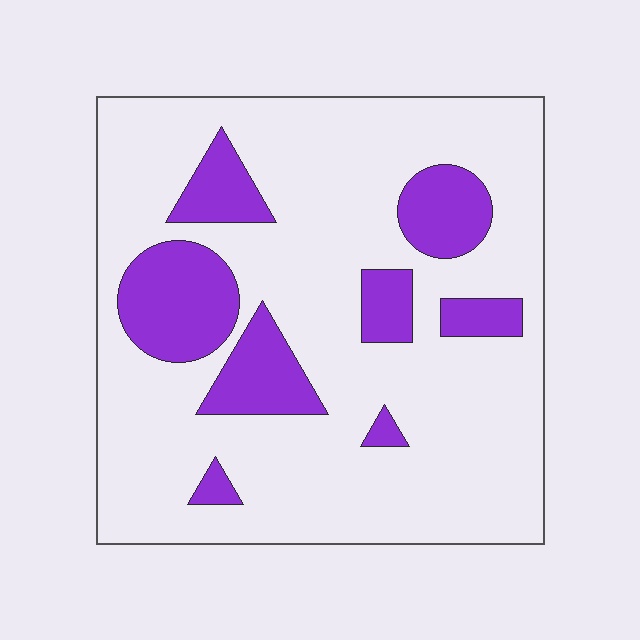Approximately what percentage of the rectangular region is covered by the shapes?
Approximately 20%.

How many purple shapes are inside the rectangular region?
8.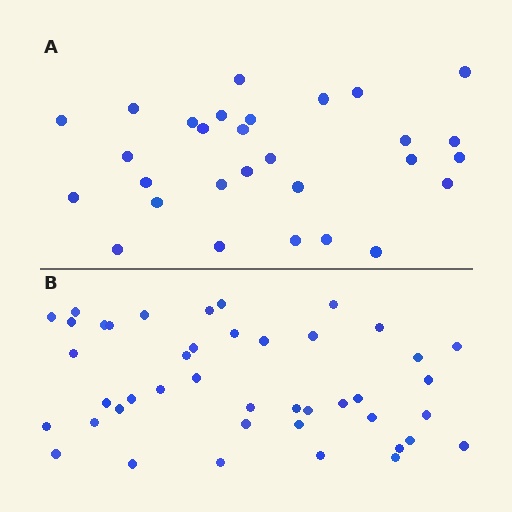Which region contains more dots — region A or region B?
Region B (the bottom region) has more dots.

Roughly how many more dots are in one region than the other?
Region B has approximately 15 more dots than region A.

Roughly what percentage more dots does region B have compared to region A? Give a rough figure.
About 50% more.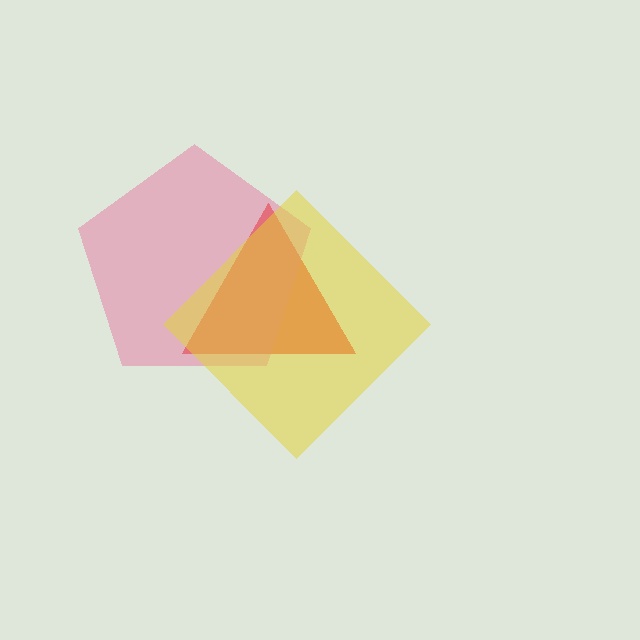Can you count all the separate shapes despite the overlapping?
Yes, there are 3 separate shapes.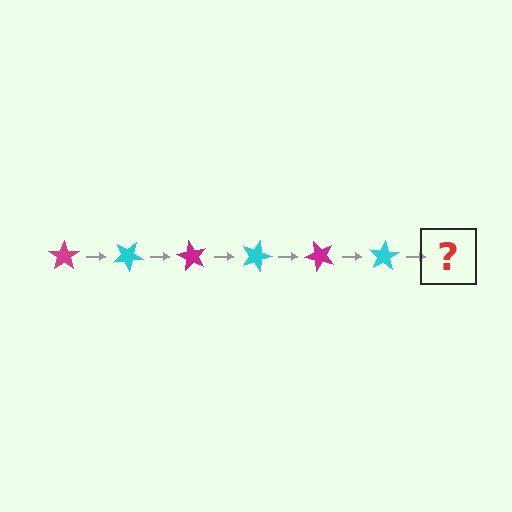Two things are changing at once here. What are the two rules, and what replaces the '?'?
The two rules are that it rotates 30 degrees each step and the color cycles through magenta and cyan. The '?' should be a magenta star, rotated 180 degrees from the start.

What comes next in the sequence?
The next element should be a magenta star, rotated 180 degrees from the start.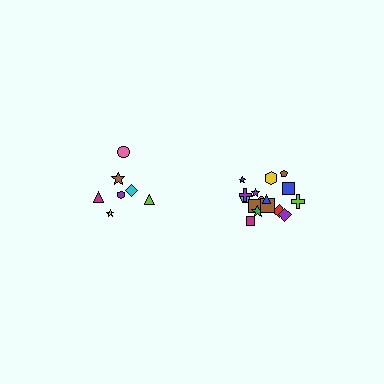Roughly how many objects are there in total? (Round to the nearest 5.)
Roughly 25 objects in total.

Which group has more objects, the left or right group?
The right group.